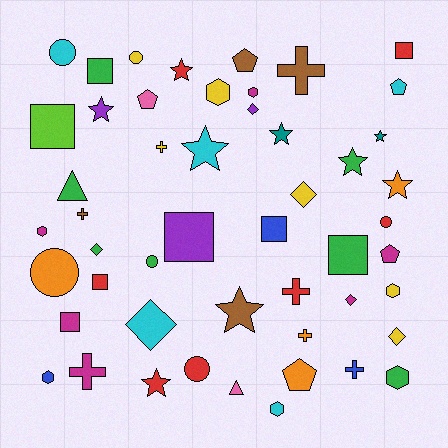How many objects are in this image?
There are 50 objects.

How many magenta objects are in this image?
There are 6 magenta objects.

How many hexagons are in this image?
There are 7 hexagons.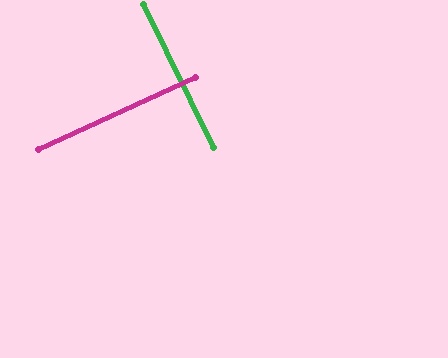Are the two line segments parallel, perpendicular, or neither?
Perpendicular — they meet at approximately 88°.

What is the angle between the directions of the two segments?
Approximately 88 degrees.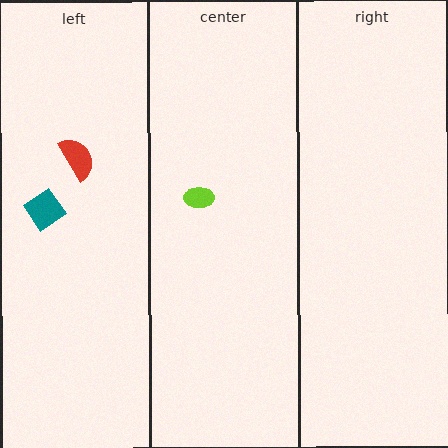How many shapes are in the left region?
2.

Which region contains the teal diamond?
The left region.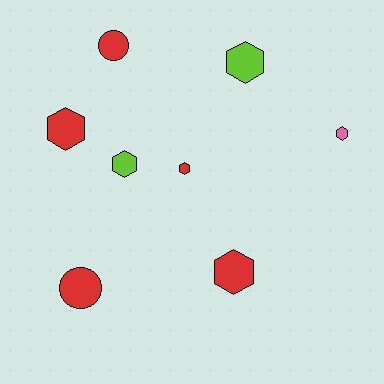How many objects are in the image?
There are 8 objects.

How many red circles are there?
There are 2 red circles.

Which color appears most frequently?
Red, with 5 objects.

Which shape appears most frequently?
Hexagon, with 6 objects.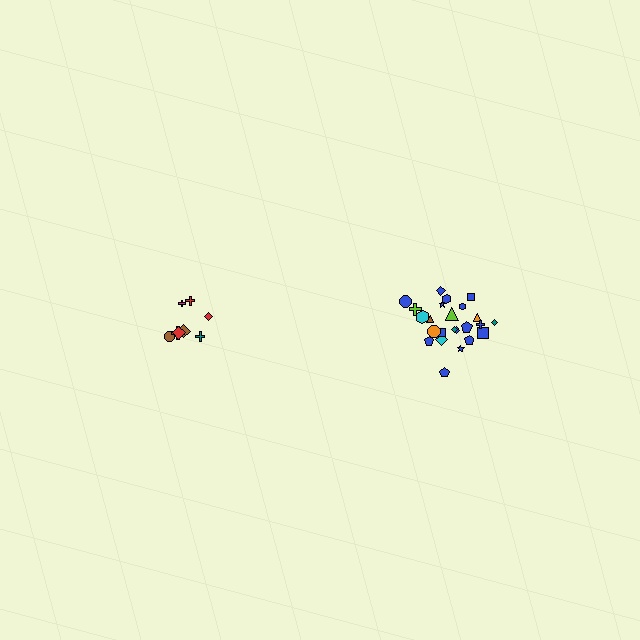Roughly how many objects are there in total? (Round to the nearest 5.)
Roughly 35 objects in total.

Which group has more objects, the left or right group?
The right group.